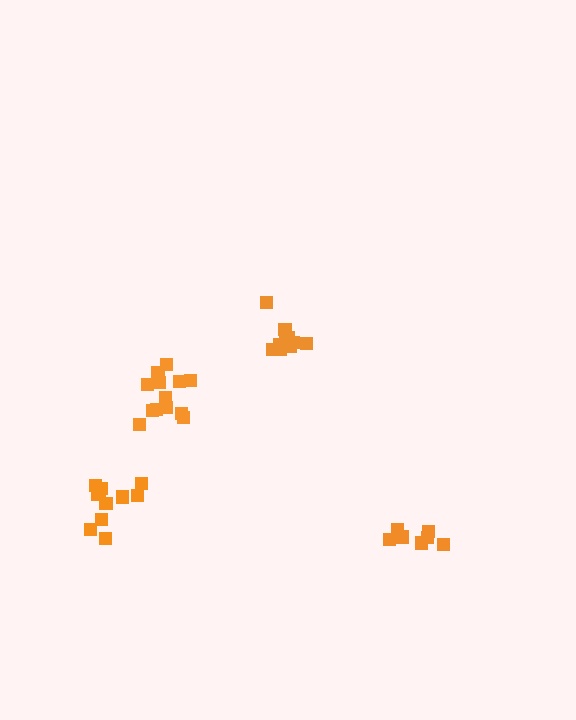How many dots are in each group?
Group 1: 7 dots, Group 2: 11 dots, Group 3: 13 dots, Group 4: 11 dots (42 total).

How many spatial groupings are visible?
There are 4 spatial groupings.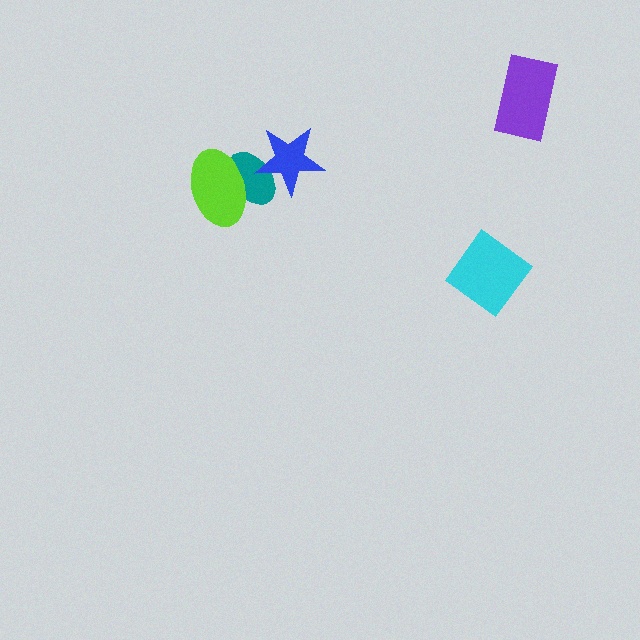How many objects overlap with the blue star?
1 object overlaps with the blue star.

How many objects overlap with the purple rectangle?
0 objects overlap with the purple rectangle.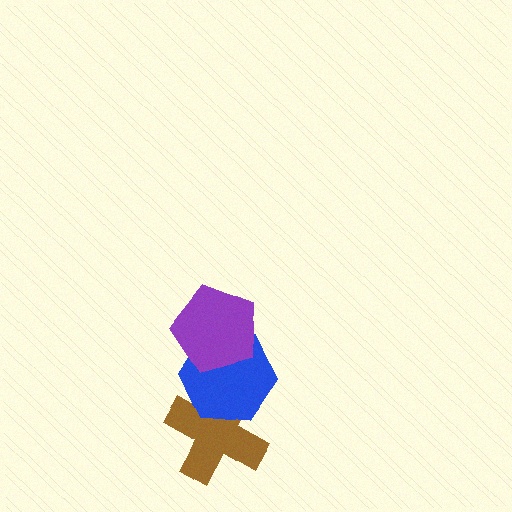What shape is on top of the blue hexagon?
The purple pentagon is on top of the blue hexagon.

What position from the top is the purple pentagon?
The purple pentagon is 1st from the top.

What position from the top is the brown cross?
The brown cross is 3rd from the top.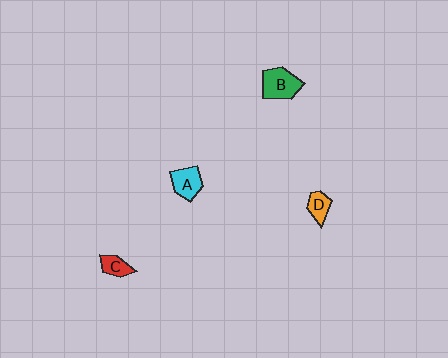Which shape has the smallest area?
Shape C (red).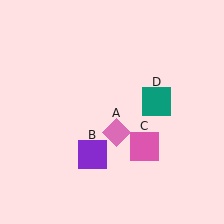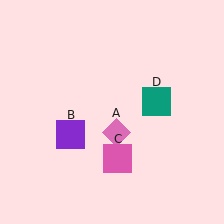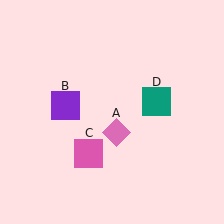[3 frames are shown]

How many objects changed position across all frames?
2 objects changed position: purple square (object B), pink square (object C).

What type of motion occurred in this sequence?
The purple square (object B), pink square (object C) rotated clockwise around the center of the scene.